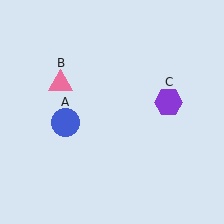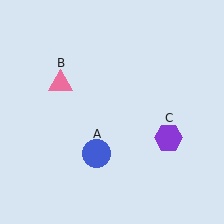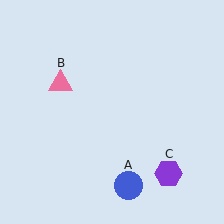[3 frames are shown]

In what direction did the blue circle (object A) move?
The blue circle (object A) moved down and to the right.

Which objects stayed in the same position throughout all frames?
Pink triangle (object B) remained stationary.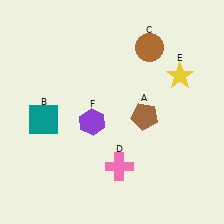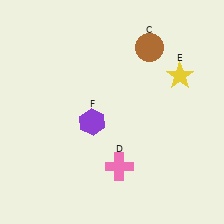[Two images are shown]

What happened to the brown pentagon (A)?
The brown pentagon (A) was removed in Image 2. It was in the bottom-right area of Image 1.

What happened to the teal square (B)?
The teal square (B) was removed in Image 2. It was in the bottom-left area of Image 1.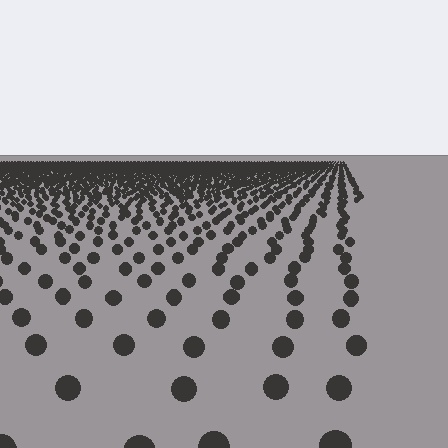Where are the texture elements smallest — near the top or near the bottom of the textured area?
Near the top.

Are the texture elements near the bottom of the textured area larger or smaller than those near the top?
Larger. Near the bottom, elements are closer to the viewer and appear at a bigger on-screen size.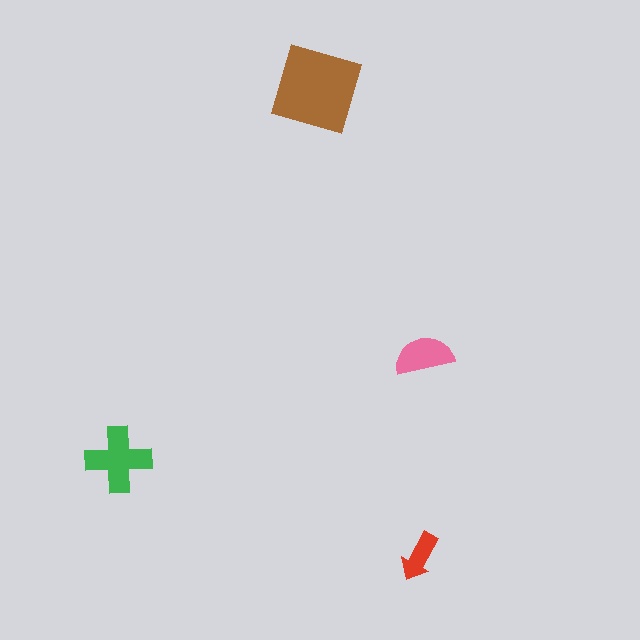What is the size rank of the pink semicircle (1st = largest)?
3rd.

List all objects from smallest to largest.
The red arrow, the pink semicircle, the green cross, the brown square.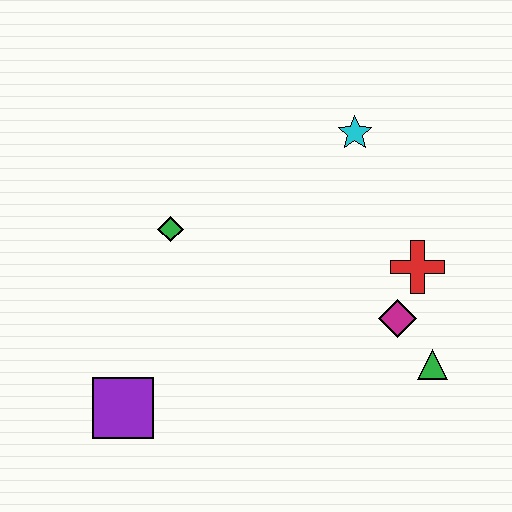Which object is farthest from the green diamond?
The green triangle is farthest from the green diamond.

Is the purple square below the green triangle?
Yes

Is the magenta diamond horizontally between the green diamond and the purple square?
No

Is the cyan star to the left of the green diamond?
No